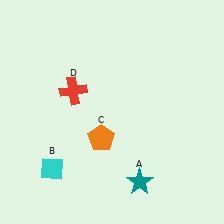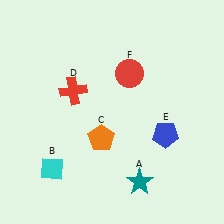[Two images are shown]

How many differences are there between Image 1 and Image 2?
There are 2 differences between the two images.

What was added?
A blue pentagon (E), a red circle (F) were added in Image 2.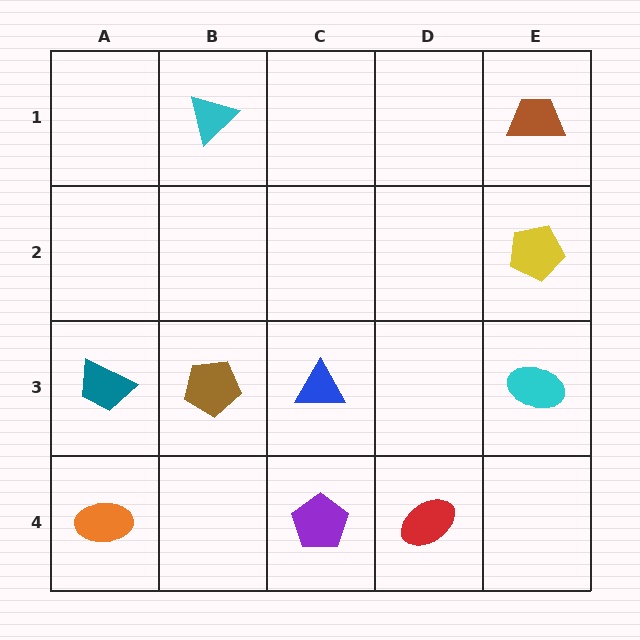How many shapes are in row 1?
2 shapes.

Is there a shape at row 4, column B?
No, that cell is empty.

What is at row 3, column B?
A brown pentagon.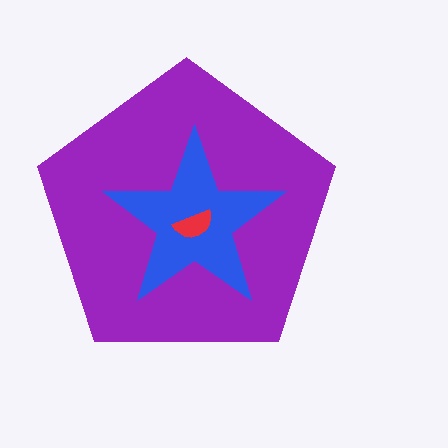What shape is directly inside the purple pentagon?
The blue star.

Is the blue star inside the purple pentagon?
Yes.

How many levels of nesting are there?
3.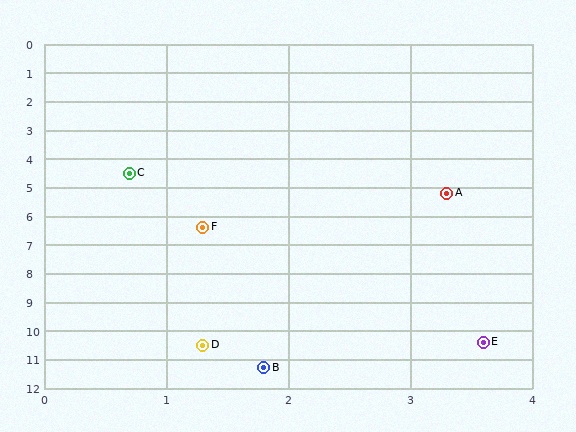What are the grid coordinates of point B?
Point B is at approximately (1.8, 11.3).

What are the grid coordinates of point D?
Point D is at approximately (1.3, 10.5).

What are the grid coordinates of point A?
Point A is at approximately (3.3, 5.2).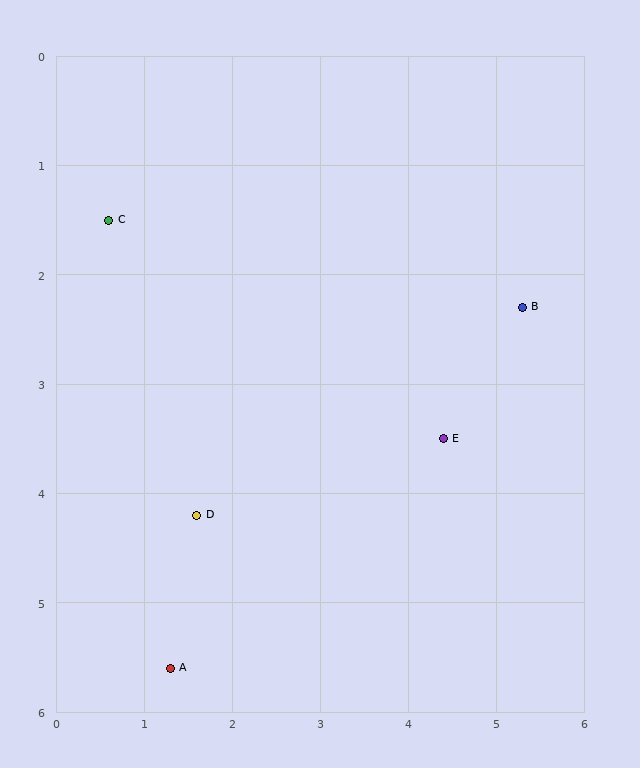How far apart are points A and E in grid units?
Points A and E are about 3.7 grid units apart.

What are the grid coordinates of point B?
Point B is at approximately (5.3, 2.3).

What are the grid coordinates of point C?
Point C is at approximately (0.6, 1.5).